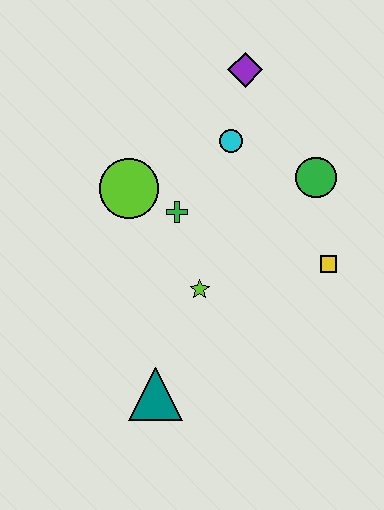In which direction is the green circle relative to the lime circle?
The green circle is to the right of the lime circle.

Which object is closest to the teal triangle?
The lime star is closest to the teal triangle.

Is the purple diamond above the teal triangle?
Yes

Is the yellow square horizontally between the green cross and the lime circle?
No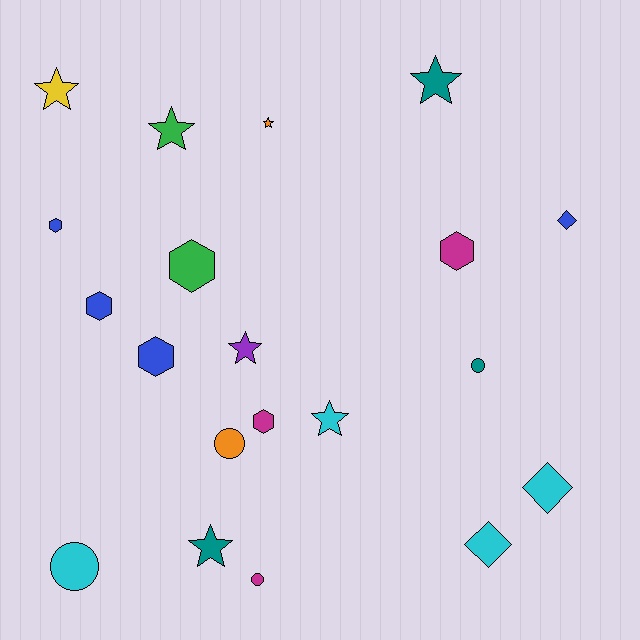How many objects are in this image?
There are 20 objects.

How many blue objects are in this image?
There are 4 blue objects.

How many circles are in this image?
There are 4 circles.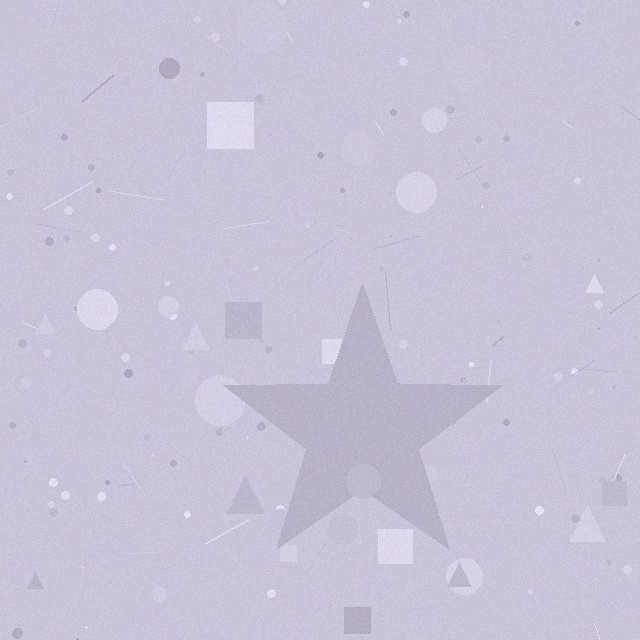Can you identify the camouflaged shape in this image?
The camouflaged shape is a star.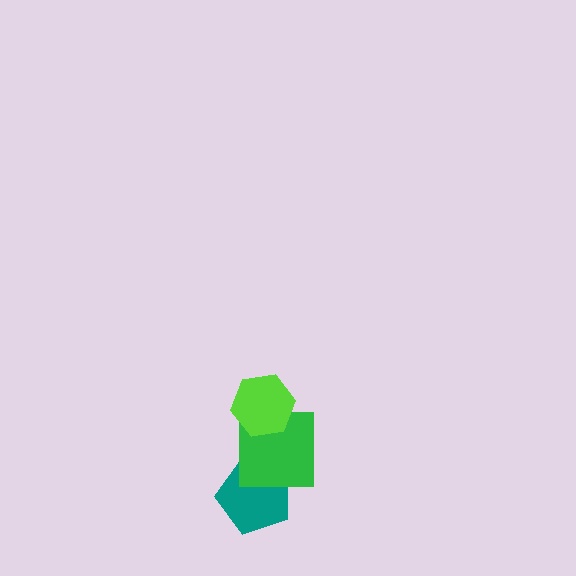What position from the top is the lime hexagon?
The lime hexagon is 1st from the top.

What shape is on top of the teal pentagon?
The green square is on top of the teal pentagon.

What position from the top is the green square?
The green square is 2nd from the top.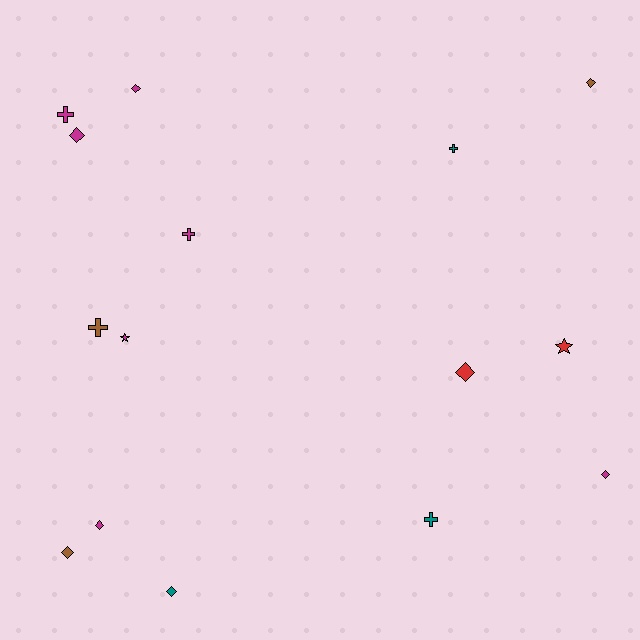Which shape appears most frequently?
Diamond, with 8 objects.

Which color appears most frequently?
Magenta, with 7 objects.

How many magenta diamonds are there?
There are 4 magenta diamonds.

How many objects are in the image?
There are 15 objects.